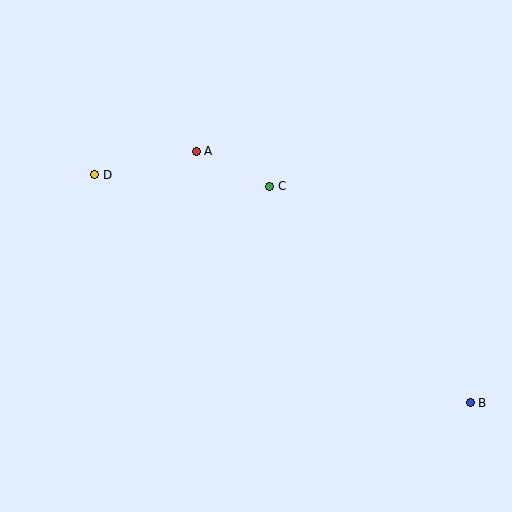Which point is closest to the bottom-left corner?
Point D is closest to the bottom-left corner.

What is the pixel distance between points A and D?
The distance between A and D is 104 pixels.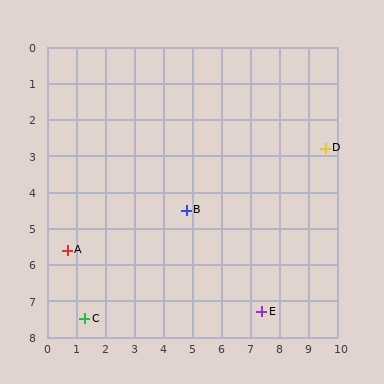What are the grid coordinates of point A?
Point A is at approximately (0.7, 5.6).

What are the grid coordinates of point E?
Point E is at approximately (7.4, 7.3).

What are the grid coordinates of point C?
Point C is at approximately (1.3, 7.5).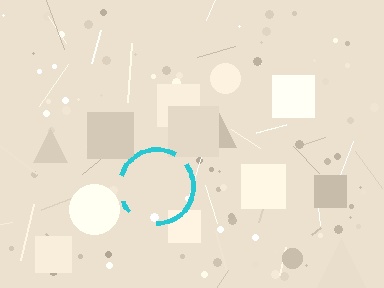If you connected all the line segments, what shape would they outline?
They would outline a circle.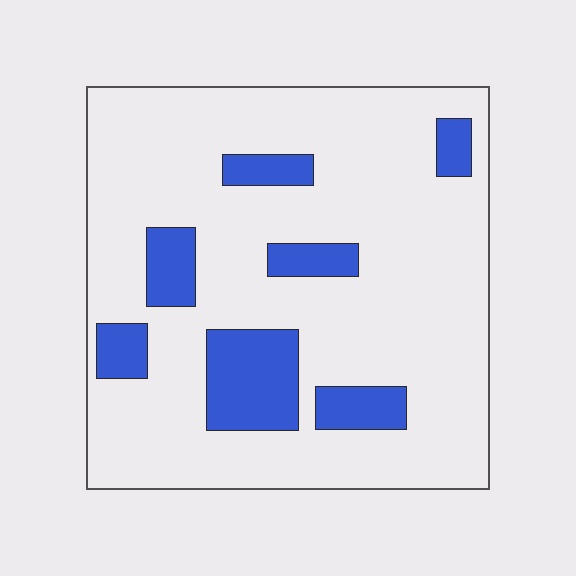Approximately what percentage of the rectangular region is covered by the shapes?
Approximately 20%.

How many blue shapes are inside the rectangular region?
7.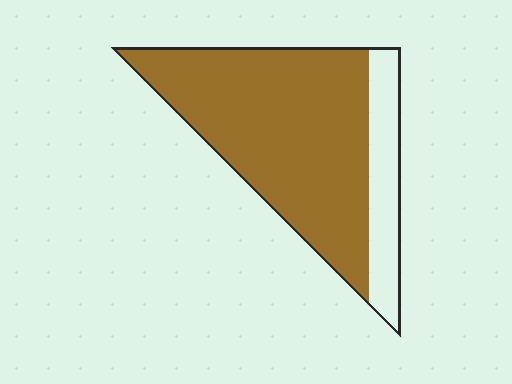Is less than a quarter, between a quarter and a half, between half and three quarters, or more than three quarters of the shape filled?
More than three quarters.